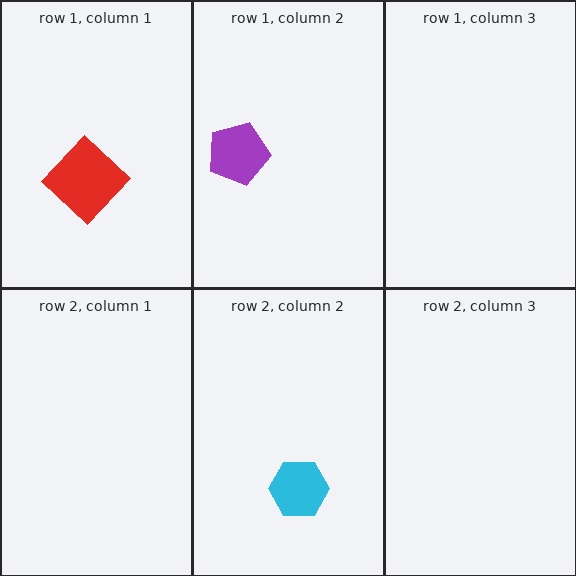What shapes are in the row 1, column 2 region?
The purple pentagon.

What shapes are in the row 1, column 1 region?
The red diamond.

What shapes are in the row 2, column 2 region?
The cyan hexagon.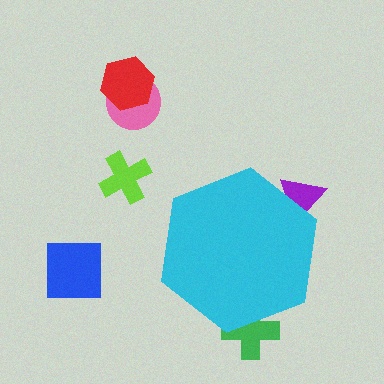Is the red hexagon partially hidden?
No, the red hexagon is fully visible.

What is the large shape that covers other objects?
A cyan hexagon.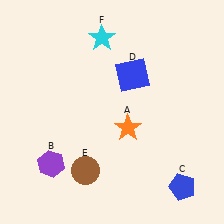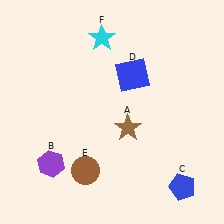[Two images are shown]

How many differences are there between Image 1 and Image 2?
There is 1 difference between the two images.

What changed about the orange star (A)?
In Image 1, A is orange. In Image 2, it changed to brown.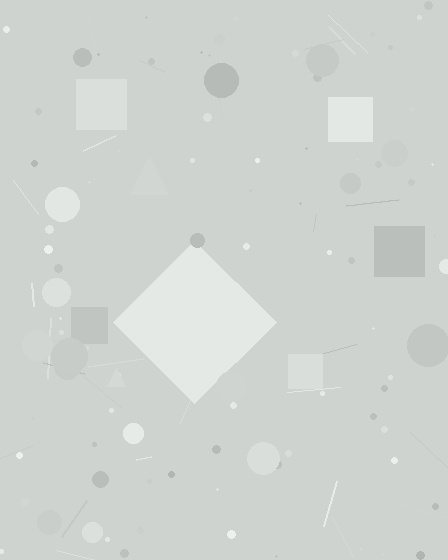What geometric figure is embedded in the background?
A diamond is embedded in the background.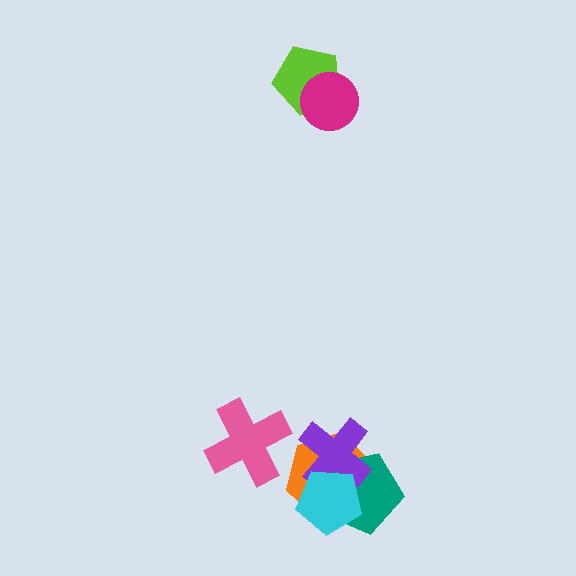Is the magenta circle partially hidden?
No, no other shape covers it.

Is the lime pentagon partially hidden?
Yes, it is partially covered by another shape.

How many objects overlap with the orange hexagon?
3 objects overlap with the orange hexagon.